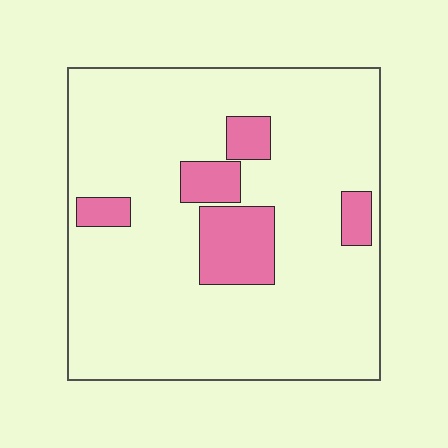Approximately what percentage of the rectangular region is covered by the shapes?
Approximately 15%.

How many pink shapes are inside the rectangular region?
5.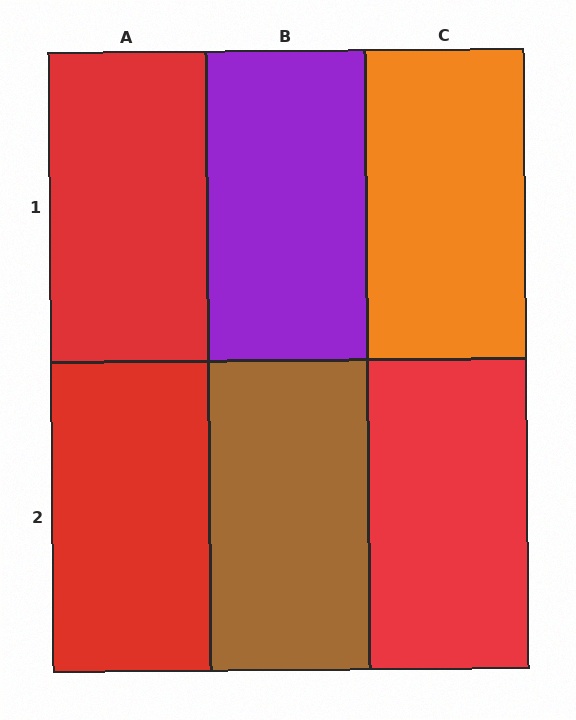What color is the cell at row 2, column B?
Brown.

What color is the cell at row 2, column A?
Red.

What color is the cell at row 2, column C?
Red.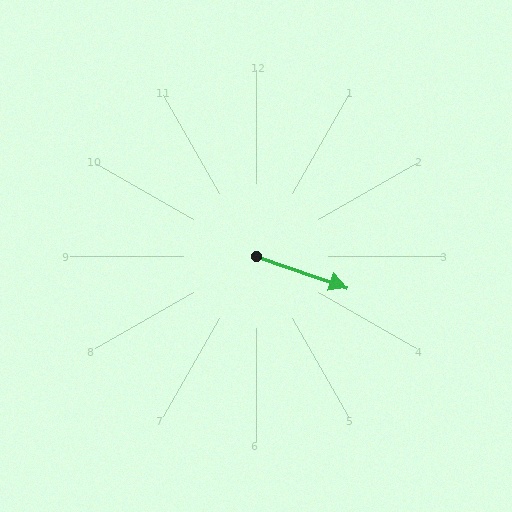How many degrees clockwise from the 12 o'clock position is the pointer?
Approximately 109 degrees.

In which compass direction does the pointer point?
East.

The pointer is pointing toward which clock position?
Roughly 4 o'clock.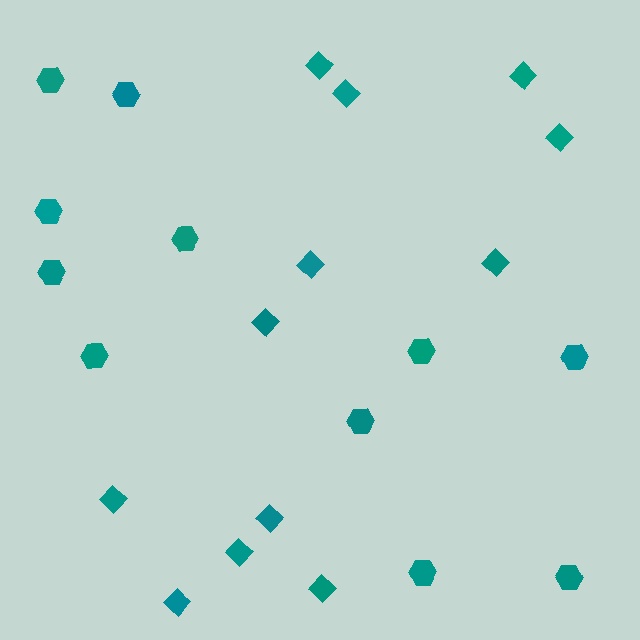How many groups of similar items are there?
There are 2 groups: one group of diamonds (12) and one group of hexagons (11).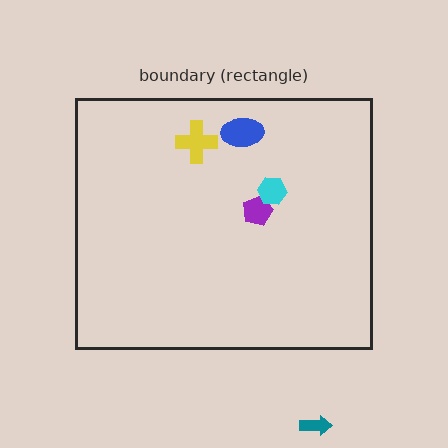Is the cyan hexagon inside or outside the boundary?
Inside.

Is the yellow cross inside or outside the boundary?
Inside.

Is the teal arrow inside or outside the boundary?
Outside.